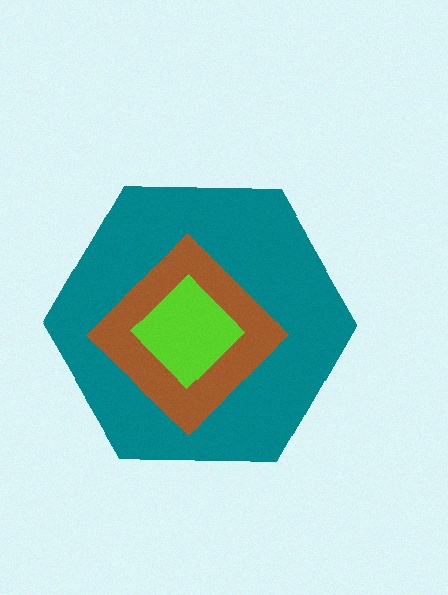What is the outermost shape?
The teal hexagon.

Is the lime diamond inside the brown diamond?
Yes.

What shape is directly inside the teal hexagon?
The brown diamond.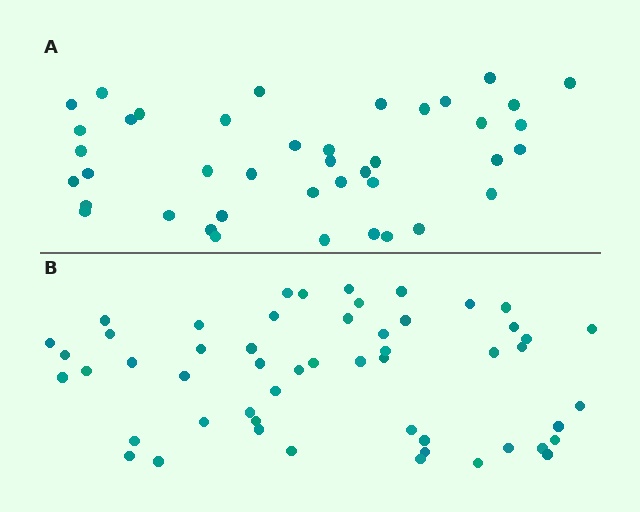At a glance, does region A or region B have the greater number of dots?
Region B (the bottom region) has more dots.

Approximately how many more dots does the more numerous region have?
Region B has roughly 12 or so more dots than region A.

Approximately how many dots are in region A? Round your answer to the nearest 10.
About 40 dots. (The exact count is 41, which rounds to 40.)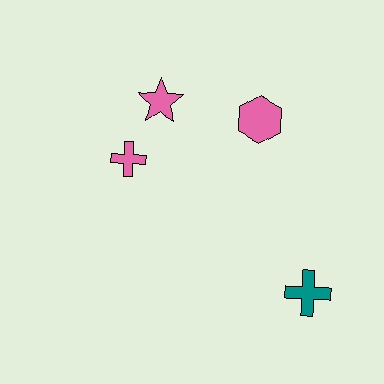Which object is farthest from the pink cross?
The teal cross is farthest from the pink cross.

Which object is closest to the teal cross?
The pink hexagon is closest to the teal cross.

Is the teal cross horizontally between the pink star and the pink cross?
No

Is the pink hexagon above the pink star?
No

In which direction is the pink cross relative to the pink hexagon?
The pink cross is to the left of the pink hexagon.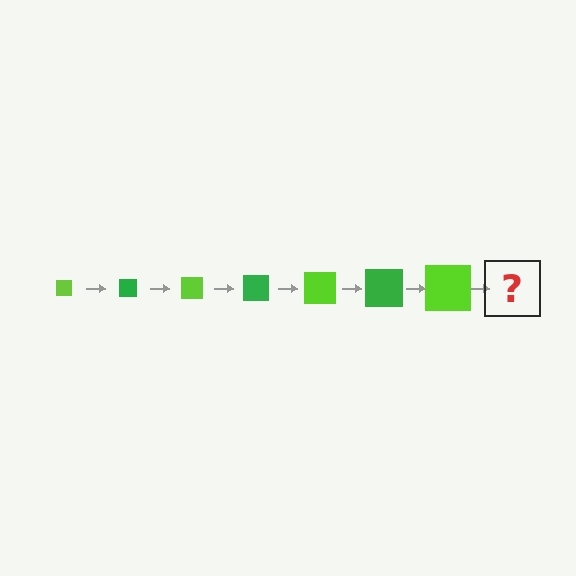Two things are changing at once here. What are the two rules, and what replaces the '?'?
The two rules are that the square grows larger each step and the color cycles through lime and green. The '?' should be a green square, larger than the previous one.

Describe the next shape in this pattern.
It should be a green square, larger than the previous one.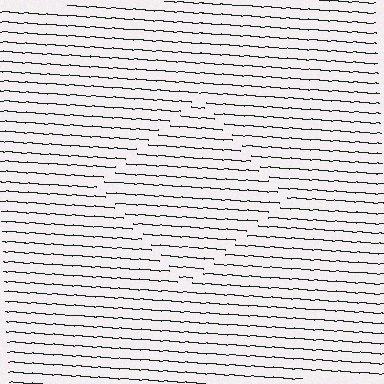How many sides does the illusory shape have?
4 sides — the line-ends trace a square.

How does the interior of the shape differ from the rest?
The interior of the shape contains the same grating, shifted by half a period — the contour is defined by the phase discontinuity where line-ends from the inner and outer gratings abut.